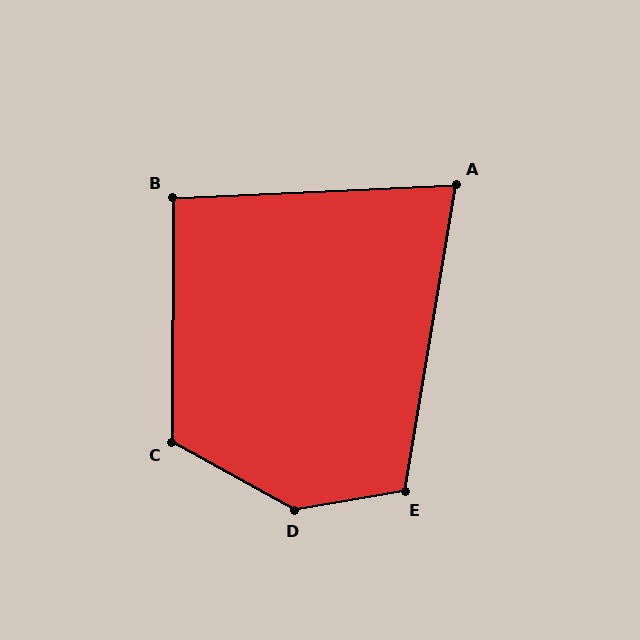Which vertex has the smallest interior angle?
A, at approximately 78 degrees.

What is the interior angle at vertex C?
Approximately 119 degrees (obtuse).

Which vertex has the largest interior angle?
D, at approximately 142 degrees.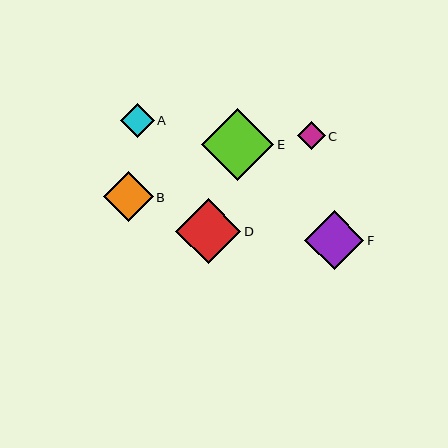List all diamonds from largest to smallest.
From largest to smallest: E, D, F, B, A, C.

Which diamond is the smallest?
Diamond C is the smallest with a size of approximately 28 pixels.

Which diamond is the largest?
Diamond E is the largest with a size of approximately 72 pixels.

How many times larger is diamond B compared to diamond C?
Diamond B is approximately 1.8 times the size of diamond C.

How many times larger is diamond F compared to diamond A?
Diamond F is approximately 1.8 times the size of diamond A.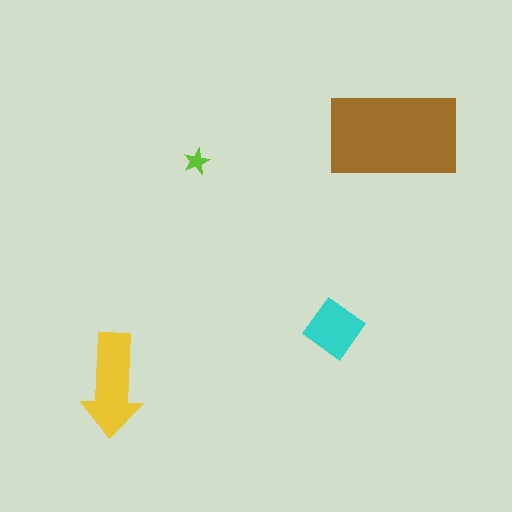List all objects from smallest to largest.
The lime star, the cyan diamond, the yellow arrow, the brown rectangle.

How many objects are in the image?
There are 4 objects in the image.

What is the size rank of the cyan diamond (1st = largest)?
3rd.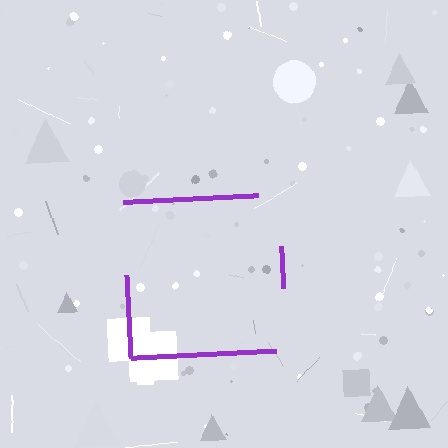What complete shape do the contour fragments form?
The contour fragments form a square.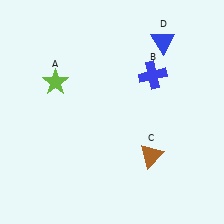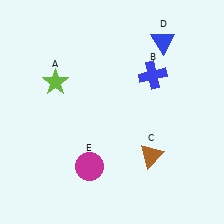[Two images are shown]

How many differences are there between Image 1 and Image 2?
There is 1 difference between the two images.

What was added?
A magenta circle (E) was added in Image 2.